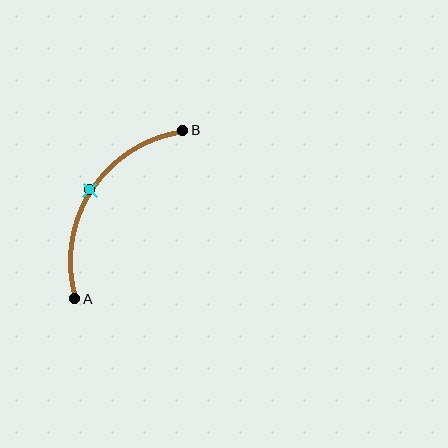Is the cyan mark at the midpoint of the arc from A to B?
Yes. The cyan mark lies on the arc at equal arc-length from both A and B — it is the arc midpoint.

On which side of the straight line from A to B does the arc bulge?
The arc bulges to the left of the straight line connecting A and B.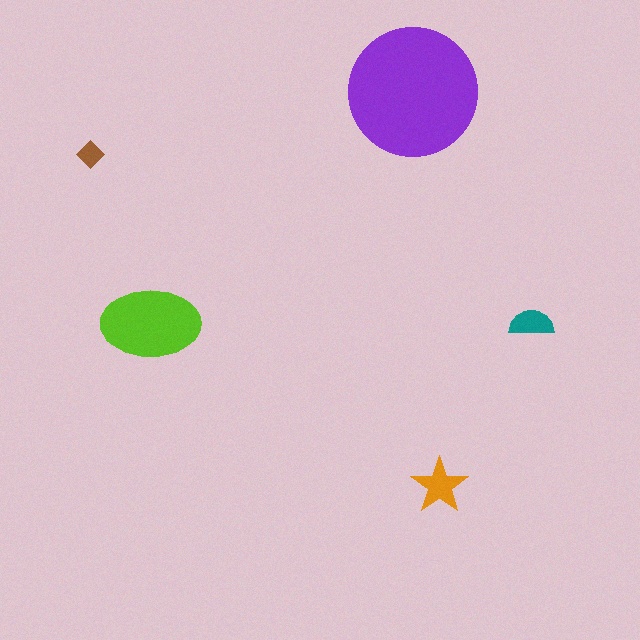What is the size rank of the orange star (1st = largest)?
3rd.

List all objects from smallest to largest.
The brown diamond, the teal semicircle, the orange star, the lime ellipse, the purple circle.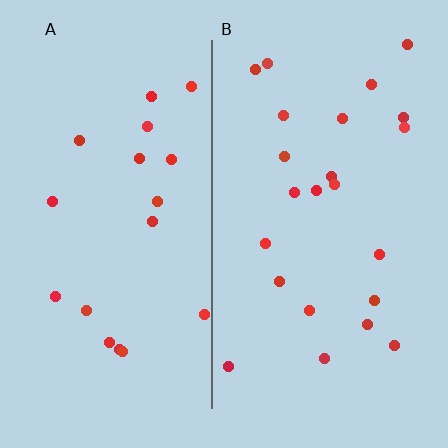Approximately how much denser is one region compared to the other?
Approximately 1.3× — region B over region A.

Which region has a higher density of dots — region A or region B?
B (the right).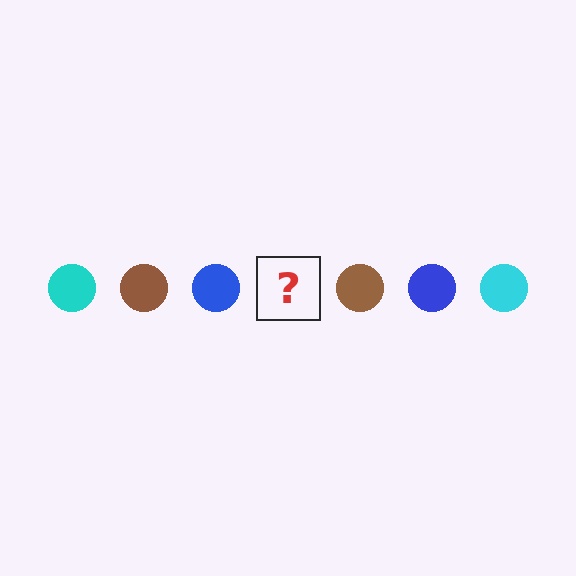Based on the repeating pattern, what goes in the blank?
The blank should be a cyan circle.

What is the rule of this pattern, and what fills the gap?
The rule is that the pattern cycles through cyan, brown, blue circles. The gap should be filled with a cyan circle.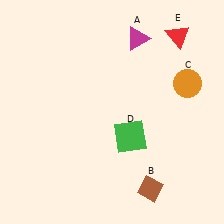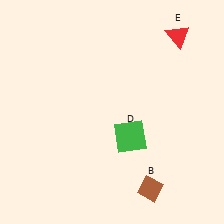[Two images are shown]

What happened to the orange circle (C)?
The orange circle (C) was removed in Image 2. It was in the top-right area of Image 1.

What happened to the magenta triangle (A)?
The magenta triangle (A) was removed in Image 2. It was in the top-right area of Image 1.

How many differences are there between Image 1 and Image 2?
There are 2 differences between the two images.